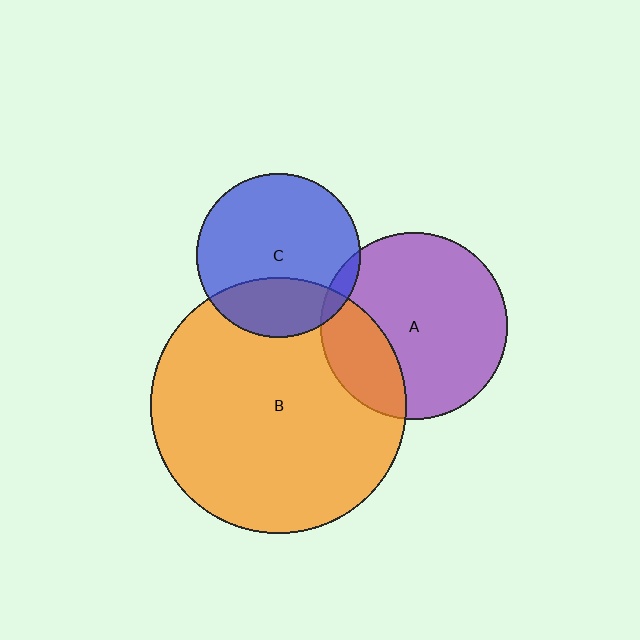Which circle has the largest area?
Circle B (orange).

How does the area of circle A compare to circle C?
Approximately 1.3 times.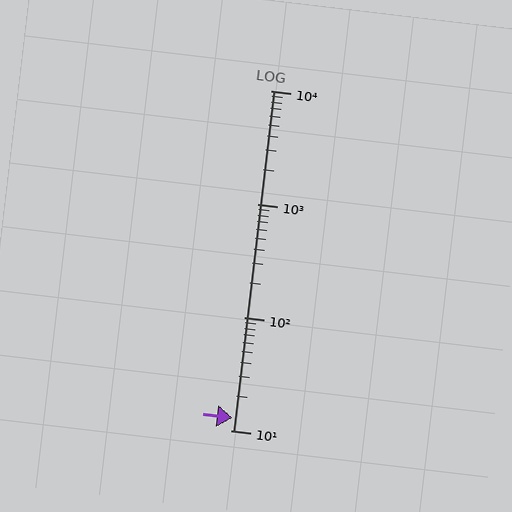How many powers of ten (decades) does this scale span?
The scale spans 3 decades, from 10 to 10000.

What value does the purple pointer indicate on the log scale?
The pointer indicates approximately 13.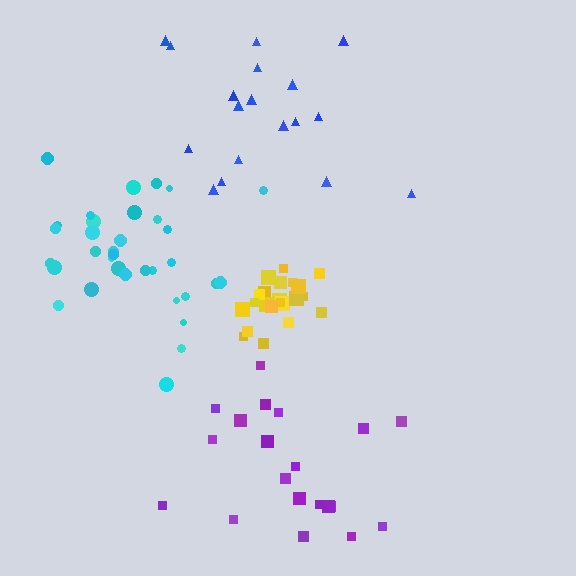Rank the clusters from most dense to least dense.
yellow, cyan, purple, blue.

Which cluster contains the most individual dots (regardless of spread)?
Cyan (35).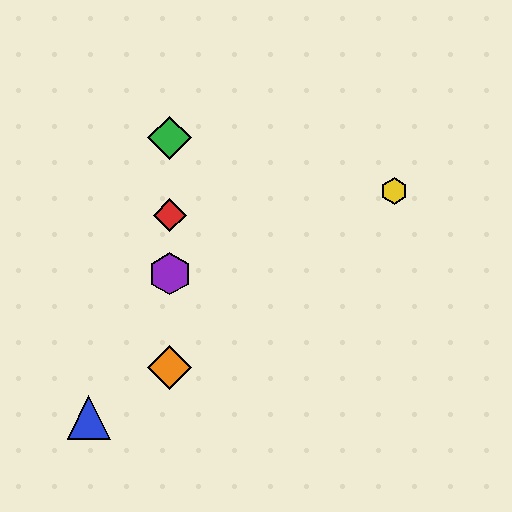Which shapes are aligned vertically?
The red diamond, the green diamond, the purple hexagon, the orange diamond are aligned vertically.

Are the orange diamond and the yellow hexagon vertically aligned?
No, the orange diamond is at x≈170 and the yellow hexagon is at x≈394.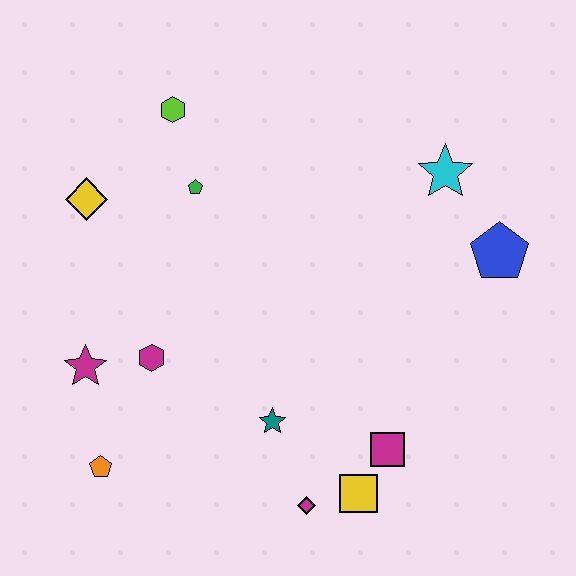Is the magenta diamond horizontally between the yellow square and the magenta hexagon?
Yes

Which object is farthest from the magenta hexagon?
The blue pentagon is farthest from the magenta hexagon.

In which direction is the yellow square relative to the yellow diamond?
The yellow square is below the yellow diamond.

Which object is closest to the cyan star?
The blue pentagon is closest to the cyan star.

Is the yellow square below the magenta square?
Yes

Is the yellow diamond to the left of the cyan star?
Yes